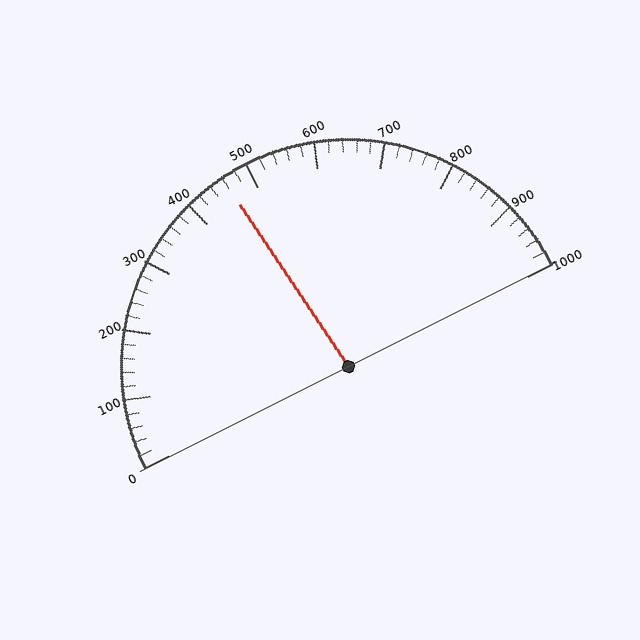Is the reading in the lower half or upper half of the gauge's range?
The reading is in the lower half of the range (0 to 1000).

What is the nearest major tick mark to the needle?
The nearest major tick mark is 500.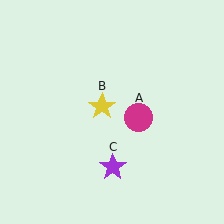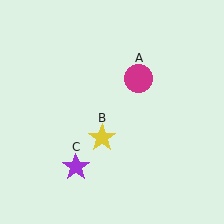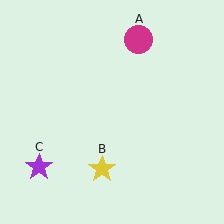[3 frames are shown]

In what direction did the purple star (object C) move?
The purple star (object C) moved left.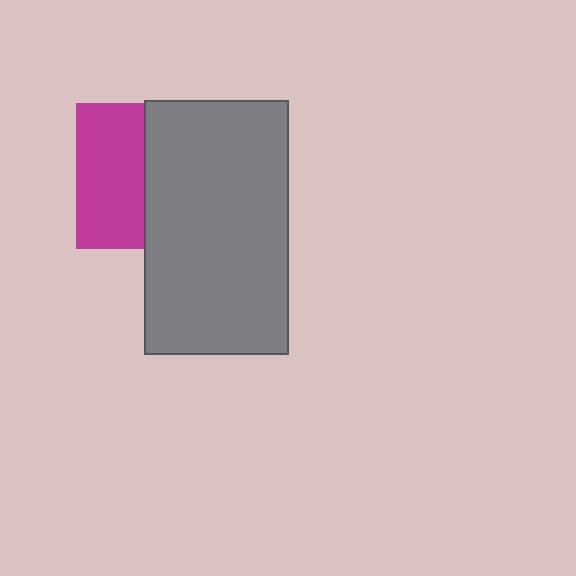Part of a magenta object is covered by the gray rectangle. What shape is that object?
It is a square.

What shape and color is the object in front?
The object in front is a gray rectangle.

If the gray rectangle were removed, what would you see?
You would see the complete magenta square.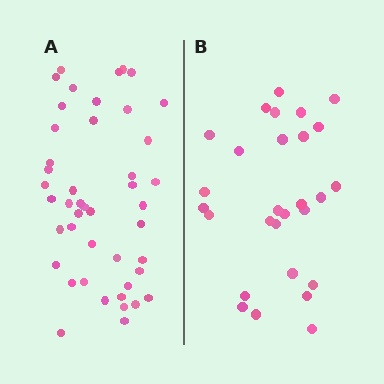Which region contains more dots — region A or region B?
Region A (the left region) has more dots.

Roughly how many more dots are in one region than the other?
Region A has approximately 15 more dots than region B.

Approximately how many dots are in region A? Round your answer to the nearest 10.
About 40 dots. (The exact count is 45, which rounds to 40.)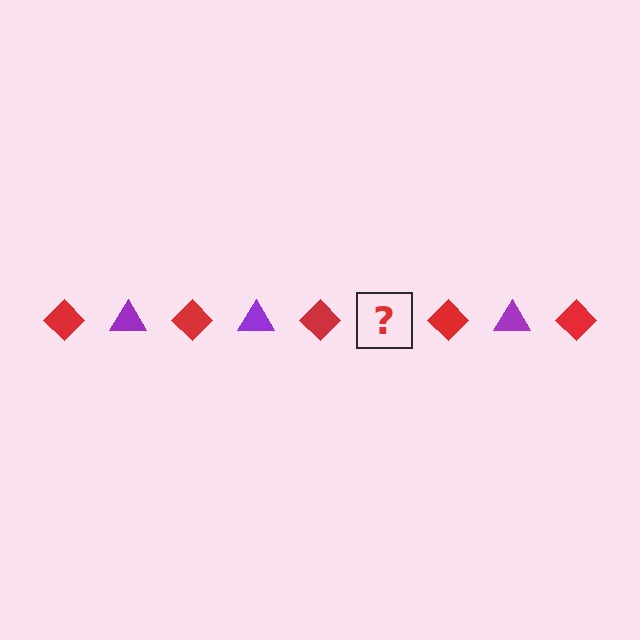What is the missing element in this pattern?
The missing element is a purple triangle.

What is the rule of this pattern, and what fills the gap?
The rule is that the pattern alternates between red diamond and purple triangle. The gap should be filled with a purple triangle.